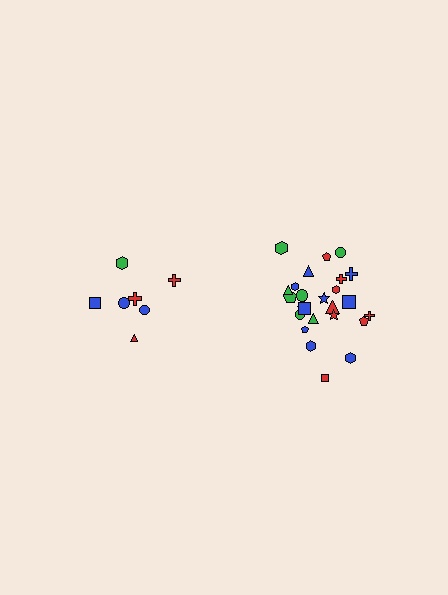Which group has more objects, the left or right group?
The right group.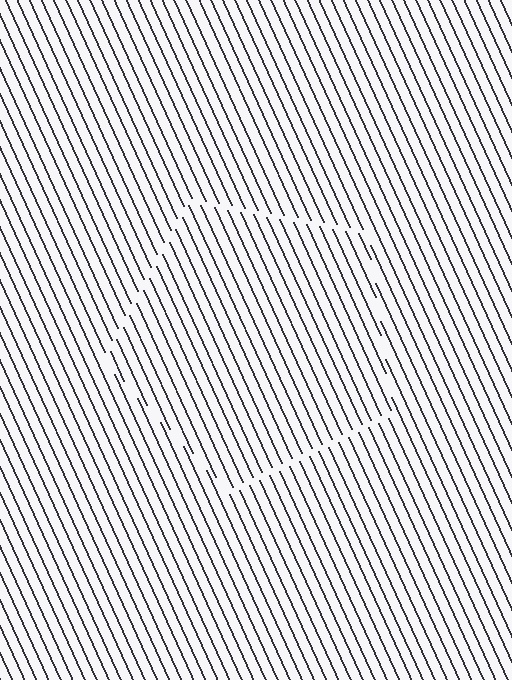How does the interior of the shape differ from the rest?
The interior of the shape contains the same grating, shifted by half a period — the contour is defined by the phase discontinuity where line-ends from the inner and outer gratings abut.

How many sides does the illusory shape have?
5 sides — the line-ends trace a pentagon.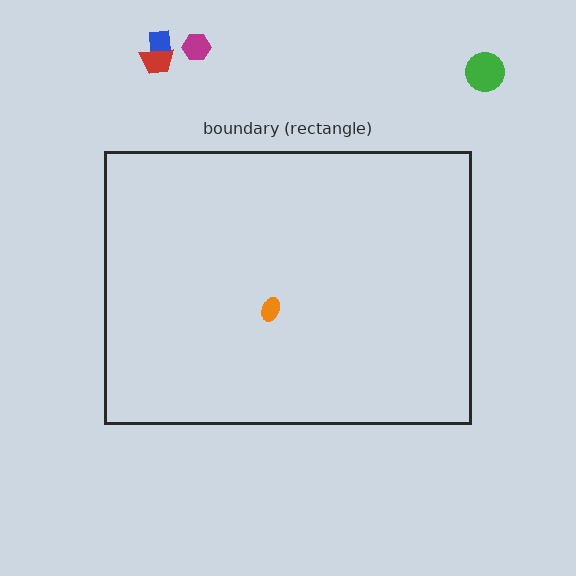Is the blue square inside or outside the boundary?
Outside.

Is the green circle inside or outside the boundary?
Outside.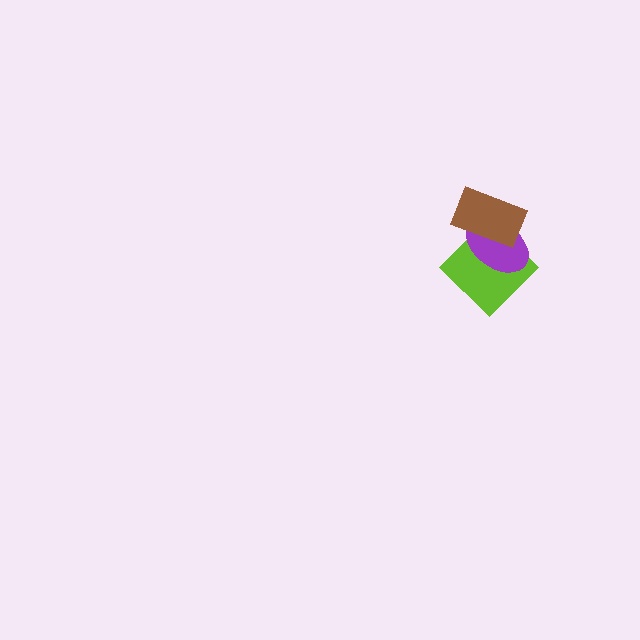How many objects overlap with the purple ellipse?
2 objects overlap with the purple ellipse.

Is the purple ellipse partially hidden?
Yes, it is partially covered by another shape.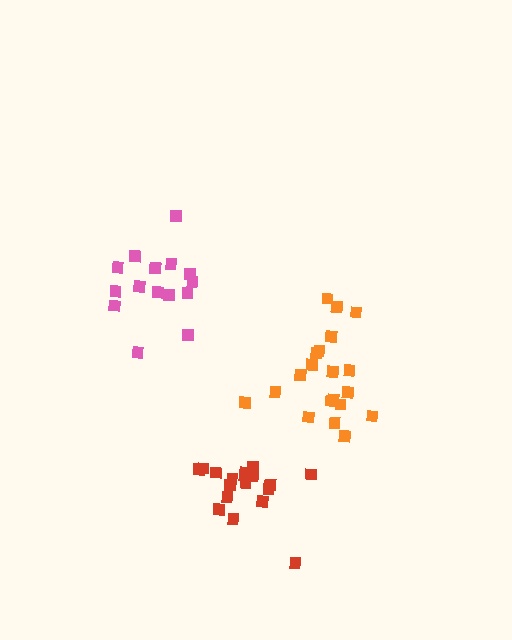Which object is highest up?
The pink cluster is topmost.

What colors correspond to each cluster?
The clusters are colored: red, pink, orange.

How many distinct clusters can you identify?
There are 3 distinct clusters.